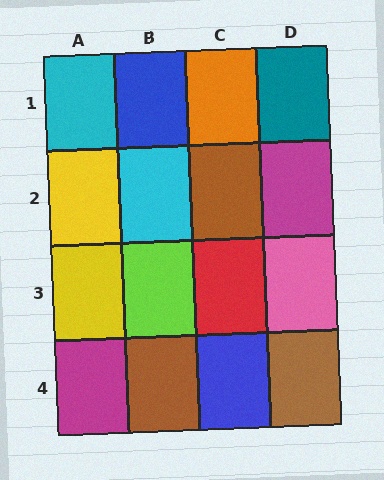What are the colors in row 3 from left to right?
Yellow, lime, red, pink.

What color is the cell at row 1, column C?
Orange.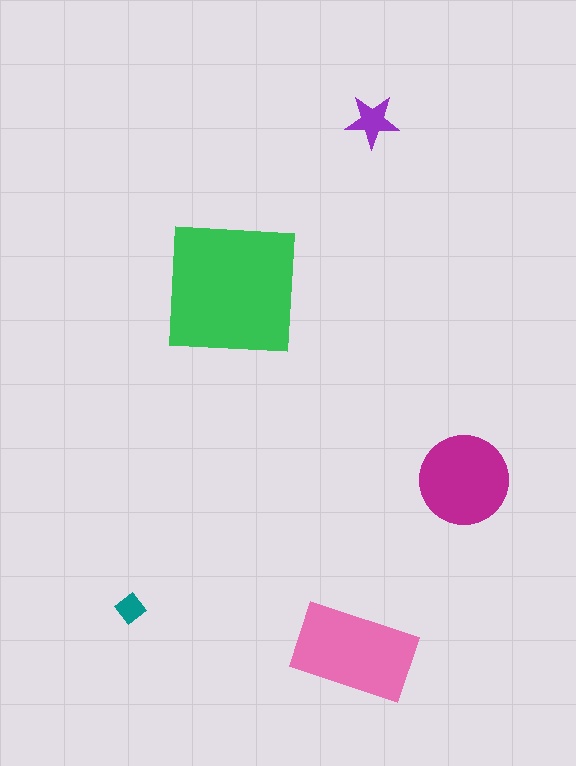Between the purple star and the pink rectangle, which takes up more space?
The pink rectangle.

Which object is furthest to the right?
The magenta circle is rightmost.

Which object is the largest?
The green square.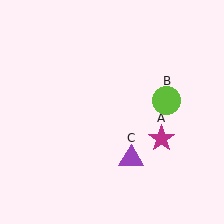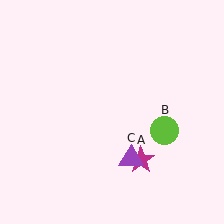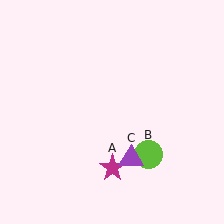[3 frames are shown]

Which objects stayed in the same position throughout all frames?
Purple triangle (object C) remained stationary.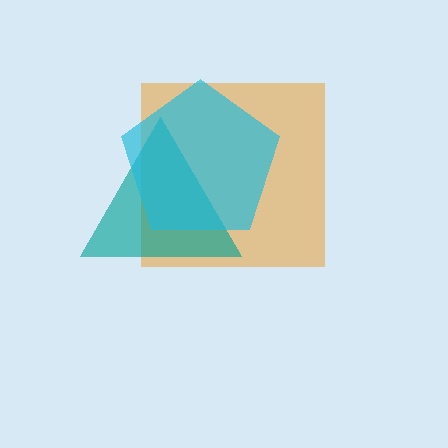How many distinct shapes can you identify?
There are 3 distinct shapes: an orange square, a teal triangle, a cyan pentagon.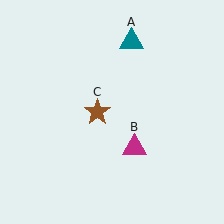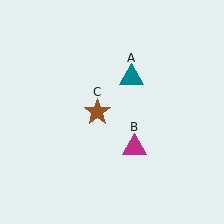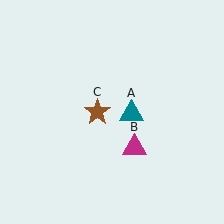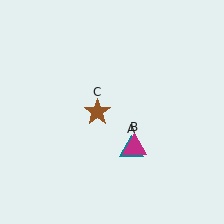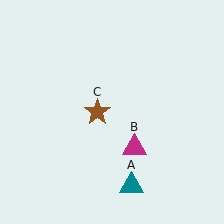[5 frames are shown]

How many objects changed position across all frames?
1 object changed position: teal triangle (object A).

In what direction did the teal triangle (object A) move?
The teal triangle (object A) moved down.